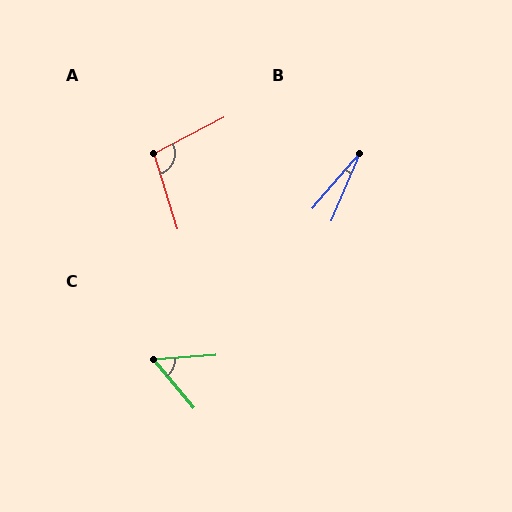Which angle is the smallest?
B, at approximately 17 degrees.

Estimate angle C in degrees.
Approximately 53 degrees.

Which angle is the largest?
A, at approximately 100 degrees.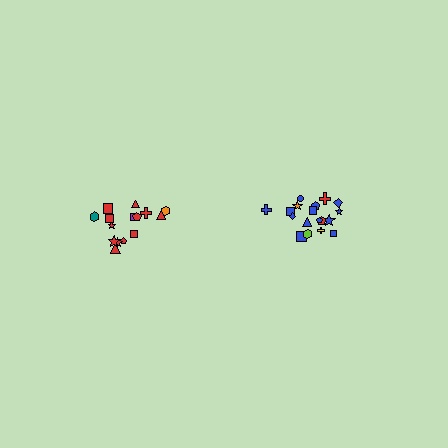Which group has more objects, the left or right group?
The right group.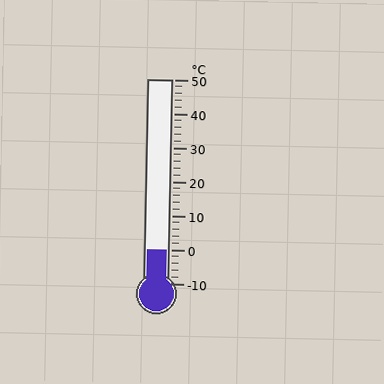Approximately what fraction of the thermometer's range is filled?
The thermometer is filled to approximately 15% of its range.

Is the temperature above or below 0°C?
The temperature is at 0°C.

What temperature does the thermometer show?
The thermometer shows approximately 0°C.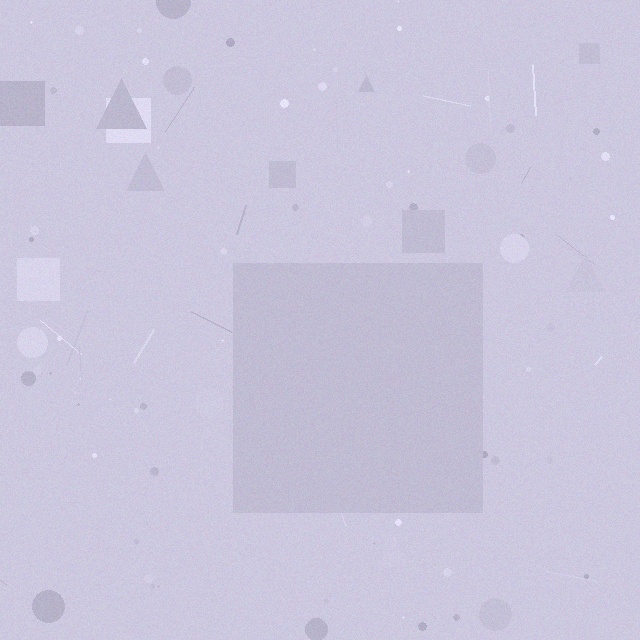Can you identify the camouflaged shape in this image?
The camouflaged shape is a square.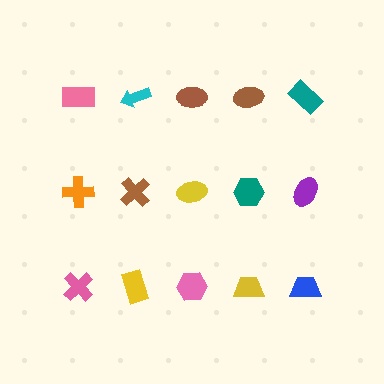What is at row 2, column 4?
A teal hexagon.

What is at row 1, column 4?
A brown ellipse.